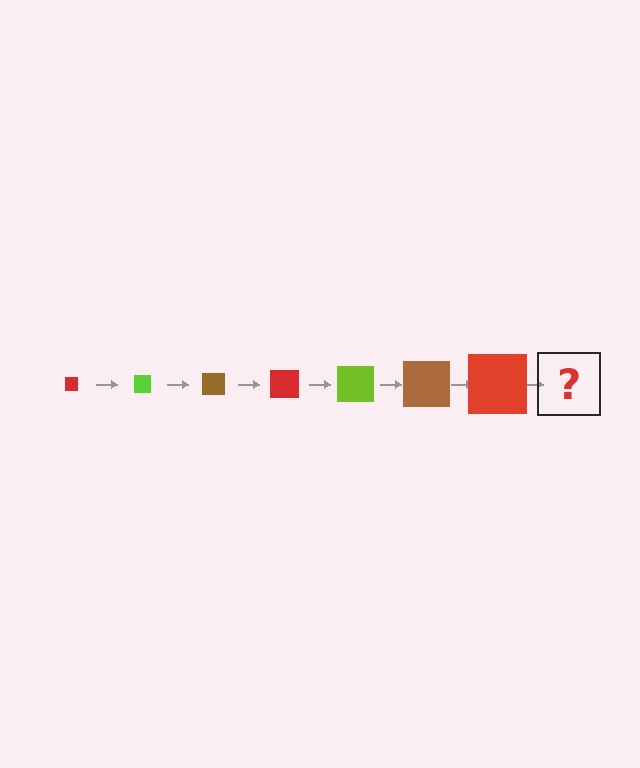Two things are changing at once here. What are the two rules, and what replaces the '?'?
The two rules are that the square grows larger each step and the color cycles through red, lime, and brown. The '?' should be a lime square, larger than the previous one.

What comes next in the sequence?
The next element should be a lime square, larger than the previous one.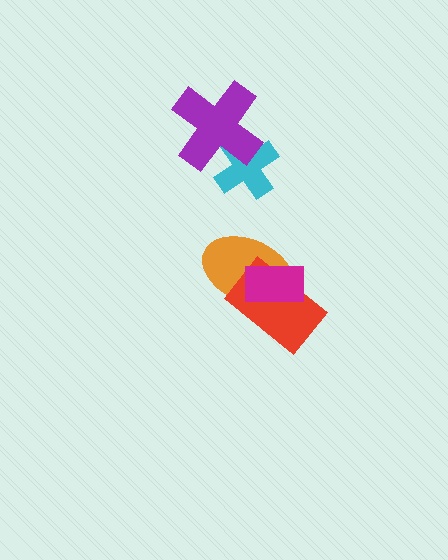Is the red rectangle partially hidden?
Yes, it is partially covered by another shape.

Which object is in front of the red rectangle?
The magenta rectangle is in front of the red rectangle.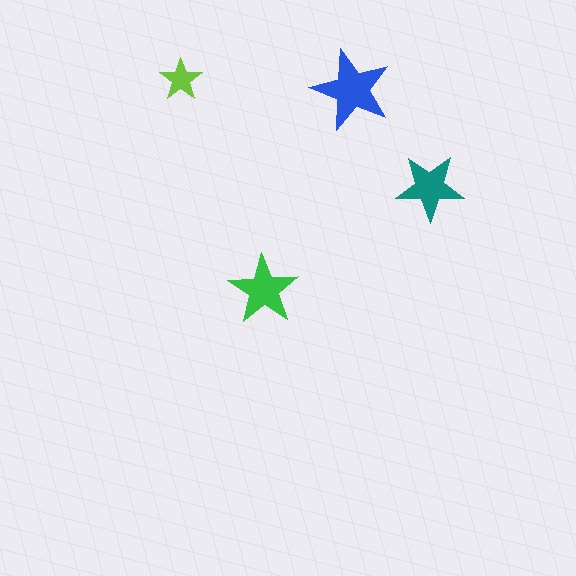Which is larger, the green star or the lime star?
The green one.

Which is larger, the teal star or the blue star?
The blue one.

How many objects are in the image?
There are 4 objects in the image.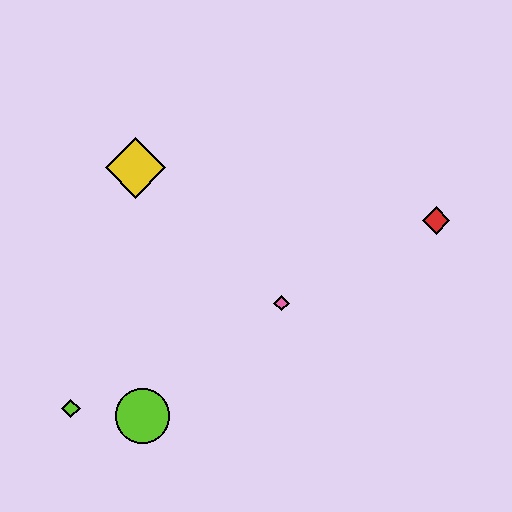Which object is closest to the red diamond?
The pink diamond is closest to the red diamond.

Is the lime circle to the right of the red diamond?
No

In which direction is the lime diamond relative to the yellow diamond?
The lime diamond is below the yellow diamond.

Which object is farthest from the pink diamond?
The lime diamond is farthest from the pink diamond.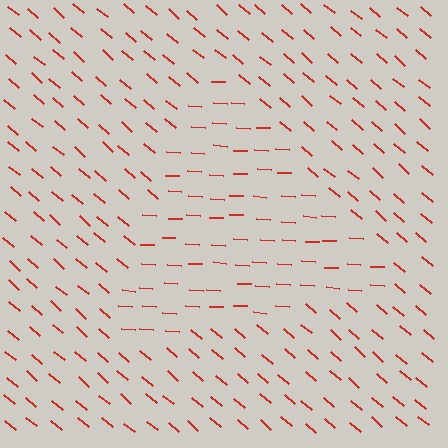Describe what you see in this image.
The image is filled with small red line segments. A triangle region in the image has lines oriented differently from the surrounding lines, creating a visible texture boundary.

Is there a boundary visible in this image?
Yes, there is a texture boundary formed by a change in line orientation.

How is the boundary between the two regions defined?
The boundary is defined purely by a change in line orientation (approximately 37 degrees difference). All lines are the same color and thickness.